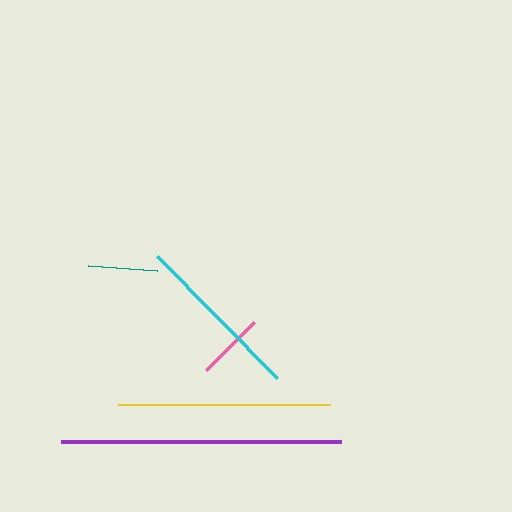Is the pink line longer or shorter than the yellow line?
The yellow line is longer than the pink line.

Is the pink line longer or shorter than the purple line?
The purple line is longer than the pink line.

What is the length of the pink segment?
The pink segment is approximately 68 pixels long.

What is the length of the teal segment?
The teal segment is approximately 70 pixels long.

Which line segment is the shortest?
The pink line is the shortest at approximately 68 pixels.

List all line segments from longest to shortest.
From longest to shortest: purple, yellow, cyan, teal, pink.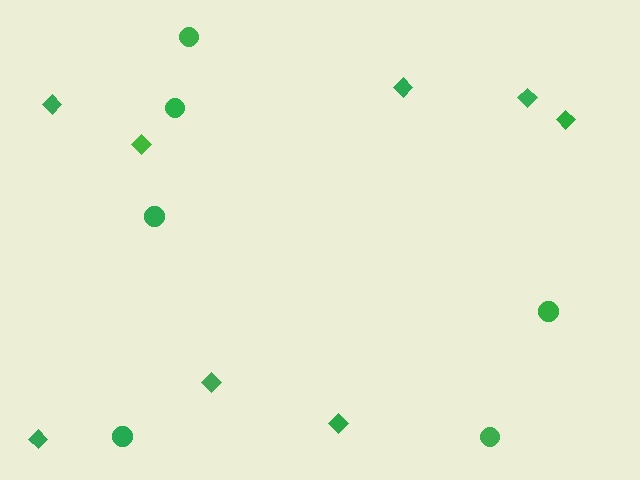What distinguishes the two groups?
There are 2 groups: one group of diamonds (8) and one group of circles (6).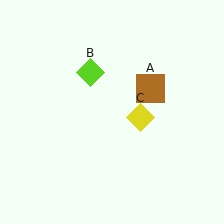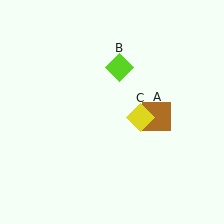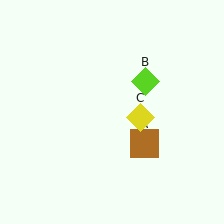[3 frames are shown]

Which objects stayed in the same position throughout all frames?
Yellow diamond (object C) remained stationary.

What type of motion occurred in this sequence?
The brown square (object A), lime diamond (object B) rotated clockwise around the center of the scene.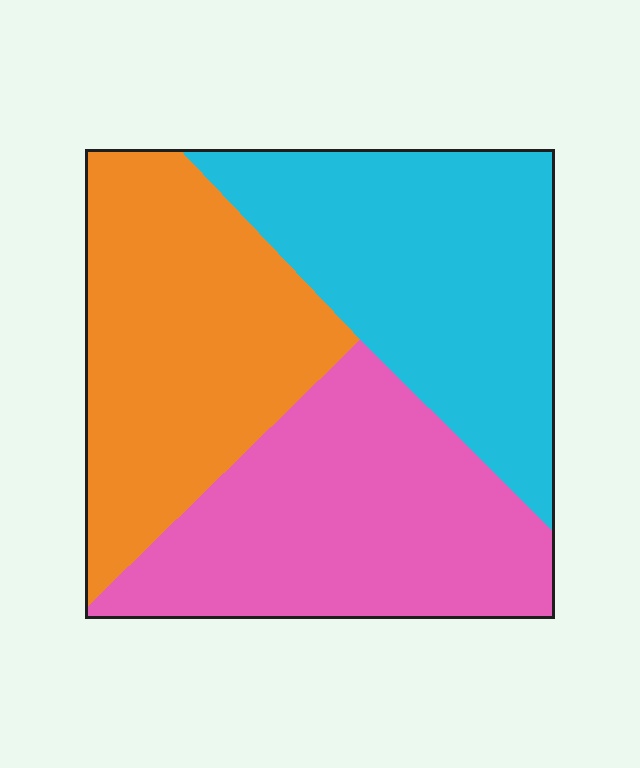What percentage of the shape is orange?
Orange covers around 35% of the shape.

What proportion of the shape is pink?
Pink covers 34% of the shape.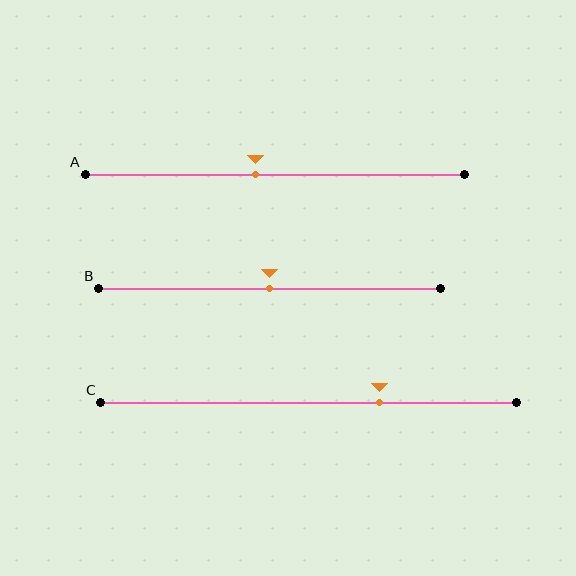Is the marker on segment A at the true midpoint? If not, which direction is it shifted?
No, the marker on segment A is shifted to the left by about 5% of the segment length.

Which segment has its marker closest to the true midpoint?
Segment B has its marker closest to the true midpoint.